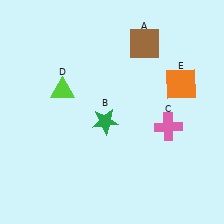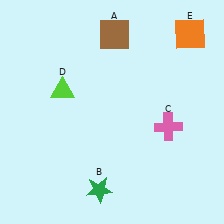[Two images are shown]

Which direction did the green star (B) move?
The green star (B) moved down.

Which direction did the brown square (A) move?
The brown square (A) moved left.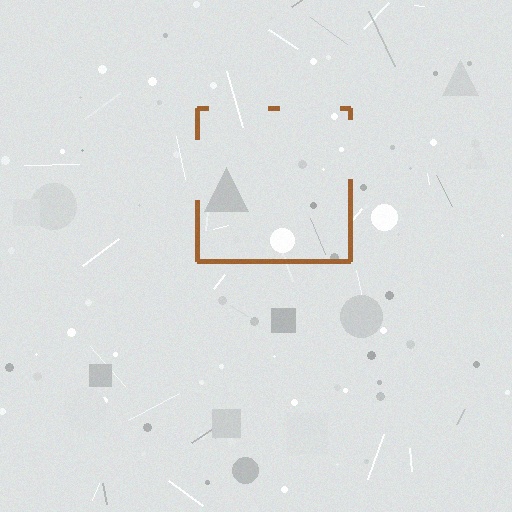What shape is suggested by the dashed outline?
The dashed outline suggests a square.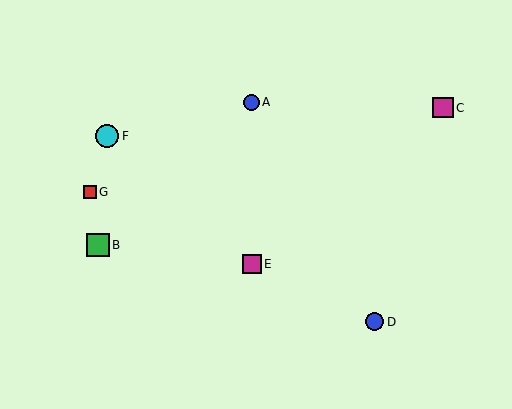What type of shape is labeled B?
Shape B is a green square.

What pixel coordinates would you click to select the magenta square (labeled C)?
Click at (443, 108) to select the magenta square C.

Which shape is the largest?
The green square (labeled B) is the largest.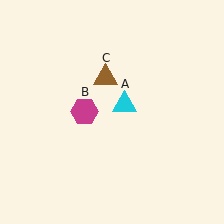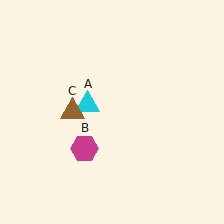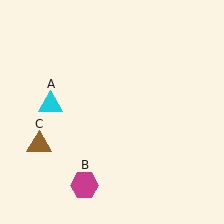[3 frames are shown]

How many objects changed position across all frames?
3 objects changed position: cyan triangle (object A), magenta hexagon (object B), brown triangle (object C).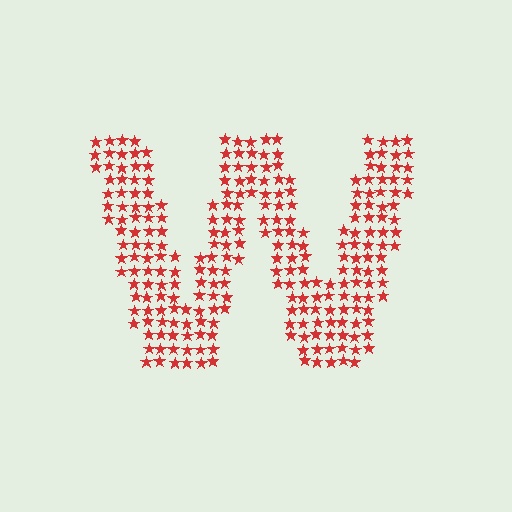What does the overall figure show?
The overall figure shows the letter W.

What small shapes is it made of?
It is made of small stars.